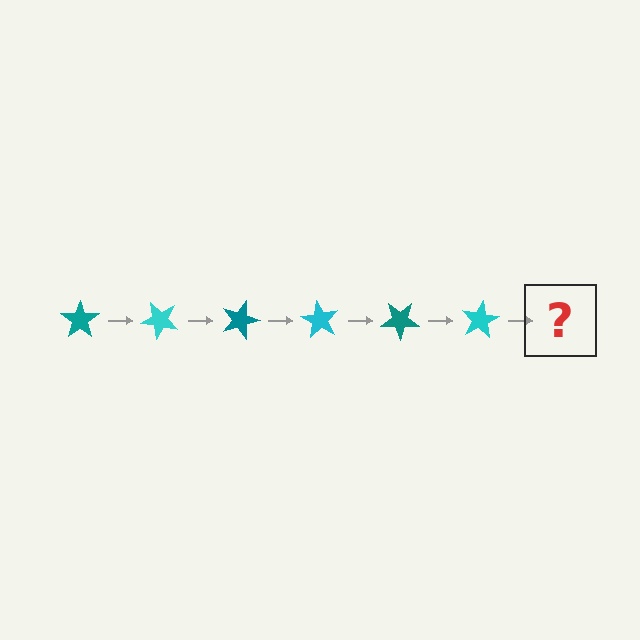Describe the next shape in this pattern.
It should be a teal star, rotated 270 degrees from the start.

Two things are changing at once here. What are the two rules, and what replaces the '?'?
The two rules are that it rotates 45 degrees each step and the color cycles through teal and cyan. The '?' should be a teal star, rotated 270 degrees from the start.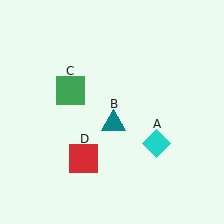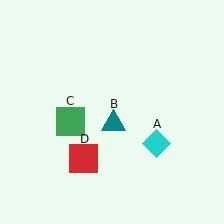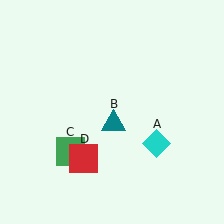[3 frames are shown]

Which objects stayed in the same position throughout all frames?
Cyan diamond (object A) and teal triangle (object B) and red square (object D) remained stationary.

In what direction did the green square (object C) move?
The green square (object C) moved down.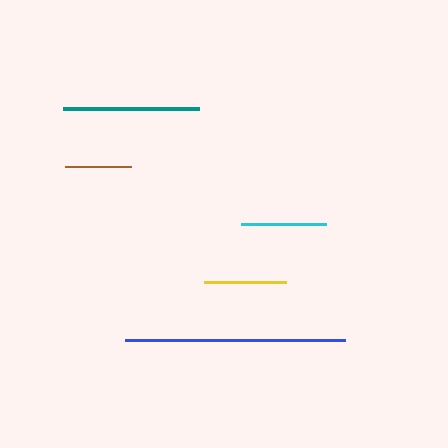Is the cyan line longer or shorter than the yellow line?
The cyan line is longer than the yellow line.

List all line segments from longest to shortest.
From longest to shortest: blue, teal, cyan, yellow, brown.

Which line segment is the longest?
The blue line is the longest at approximately 220 pixels.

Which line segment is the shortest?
The brown line is the shortest at approximately 66 pixels.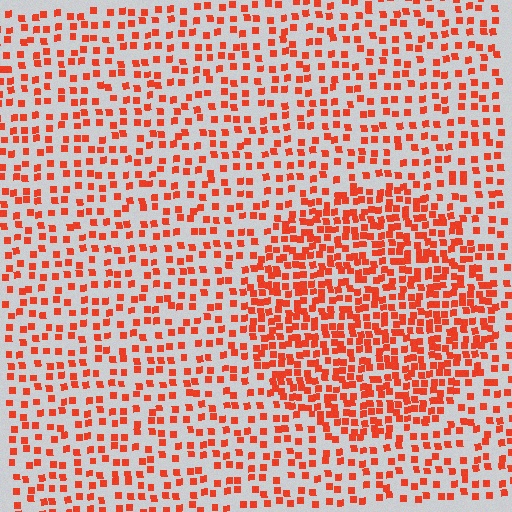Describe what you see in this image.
The image contains small red elements arranged at two different densities. A circle-shaped region is visible where the elements are more densely packed than the surrounding area.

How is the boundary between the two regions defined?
The boundary is defined by a change in element density (approximately 2.0x ratio). All elements are the same color, size, and shape.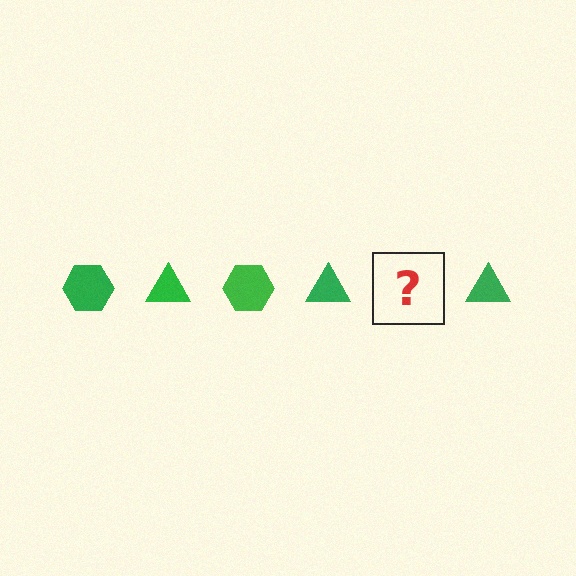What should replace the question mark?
The question mark should be replaced with a green hexagon.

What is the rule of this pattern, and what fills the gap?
The rule is that the pattern cycles through hexagon, triangle shapes in green. The gap should be filled with a green hexagon.